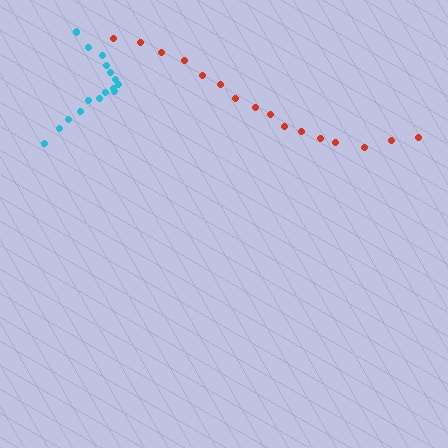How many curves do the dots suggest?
There are 2 distinct paths.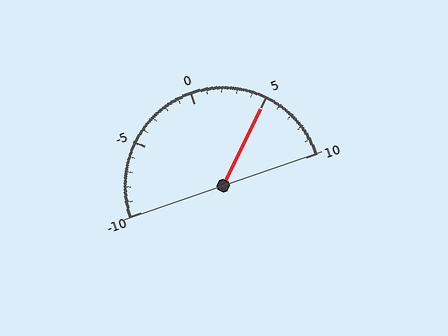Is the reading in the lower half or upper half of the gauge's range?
The reading is in the upper half of the range (-10 to 10).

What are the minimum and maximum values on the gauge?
The gauge ranges from -10 to 10.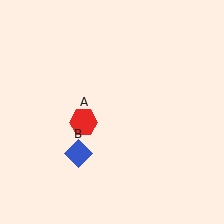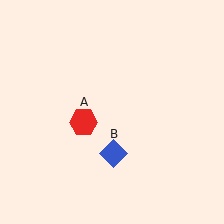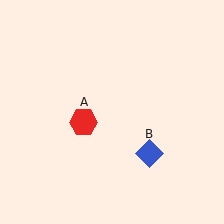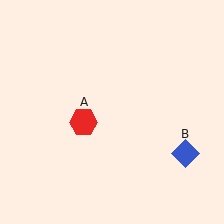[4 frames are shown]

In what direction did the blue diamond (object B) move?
The blue diamond (object B) moved right.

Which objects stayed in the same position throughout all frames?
Red hexagon (object A) remained stationary.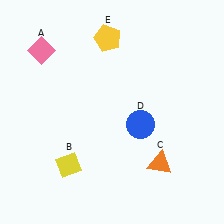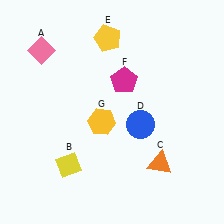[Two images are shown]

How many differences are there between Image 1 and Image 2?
There are 2 differences between the two images.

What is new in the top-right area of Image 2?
A magenta pentagon (F) was added in the top-right area of Image 2.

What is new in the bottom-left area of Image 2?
A yellow hexagon (G) was added in the bottom-left area of Image 2.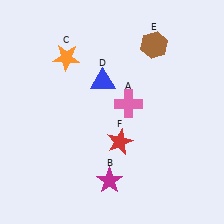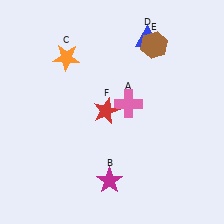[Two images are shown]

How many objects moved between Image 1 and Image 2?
2 objects moved between the two images.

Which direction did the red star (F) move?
The red star (F) moved up.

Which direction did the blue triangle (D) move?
The blue triangle (D) moved right.